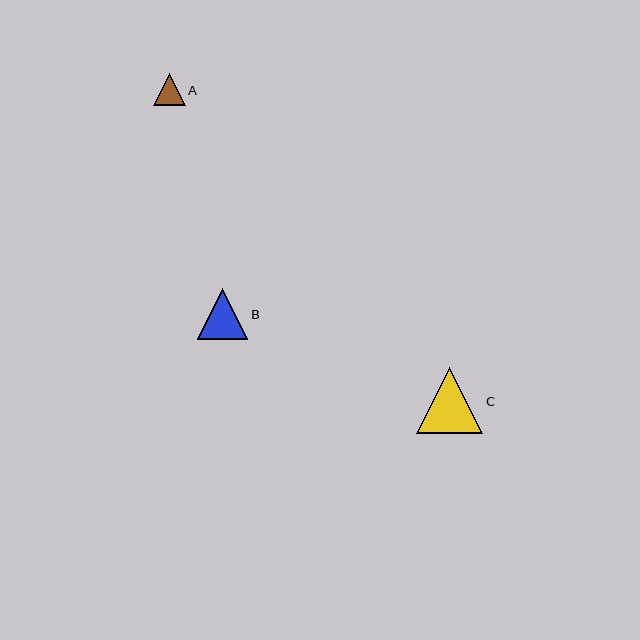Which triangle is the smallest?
Triangle A is the smallest with a size of approximately 31 pixels.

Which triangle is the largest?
Triangle C is the largest with a size of approximately 66 pixels.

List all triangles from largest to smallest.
From largest to smallest: C, B, A.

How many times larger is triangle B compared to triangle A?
Triangle B is approximately 1.6 times the size of triangle A.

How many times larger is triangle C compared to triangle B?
Triangle C is approximately 1.3 times the size of triangle B.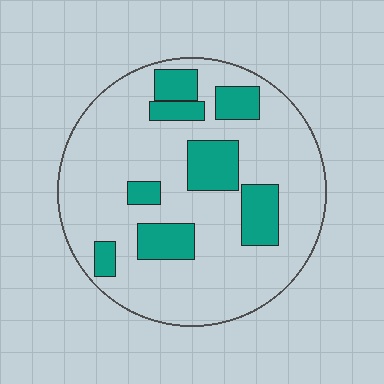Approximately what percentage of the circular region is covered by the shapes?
Approximately 20%.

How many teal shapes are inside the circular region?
8.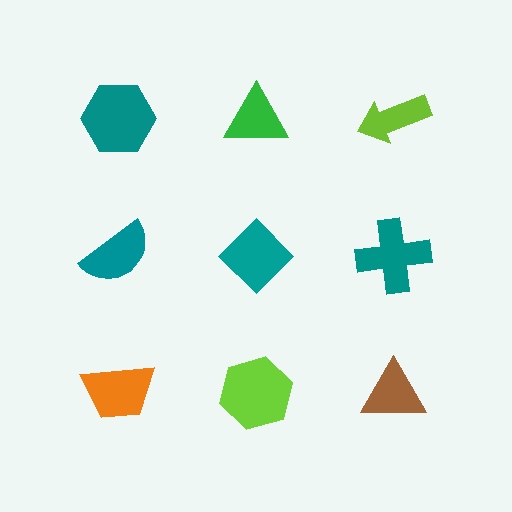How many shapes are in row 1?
3 shapes.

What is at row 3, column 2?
A lime hexagon.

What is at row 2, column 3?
A teal cross.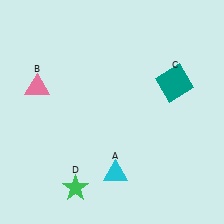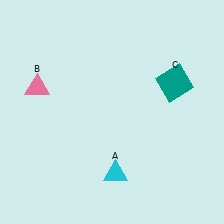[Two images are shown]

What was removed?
The green star (D) was removed in Image 2.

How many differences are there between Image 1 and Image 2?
There is 1 difference between the two images.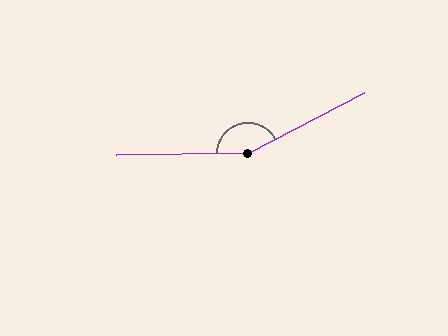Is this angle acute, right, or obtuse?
It is obtuse.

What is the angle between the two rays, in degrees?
Approximately 153 degrees.